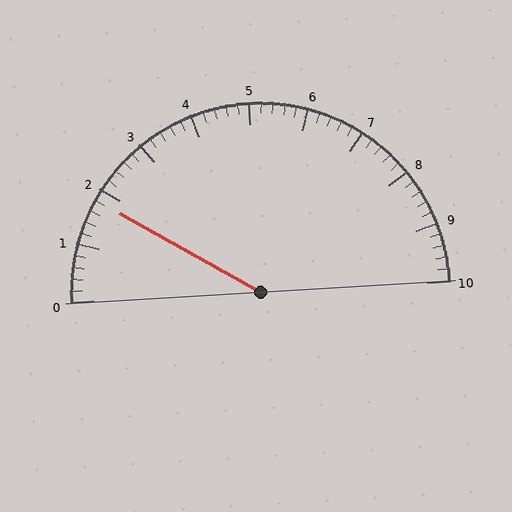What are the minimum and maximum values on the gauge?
The gauge ranges from 0 to 10.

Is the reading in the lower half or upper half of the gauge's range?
The reading is in the lower half of the range (0 to 10).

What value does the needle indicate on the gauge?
The needle indicates approximately 1.8.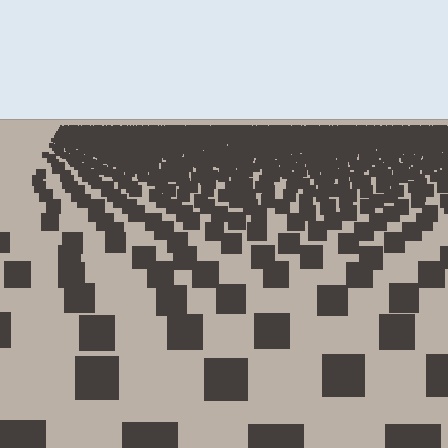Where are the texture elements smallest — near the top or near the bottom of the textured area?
Near the top.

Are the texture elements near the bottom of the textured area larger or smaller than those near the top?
Larger. Near the bottom, elements are closer to the viewer and appear at a bigger on-screen size.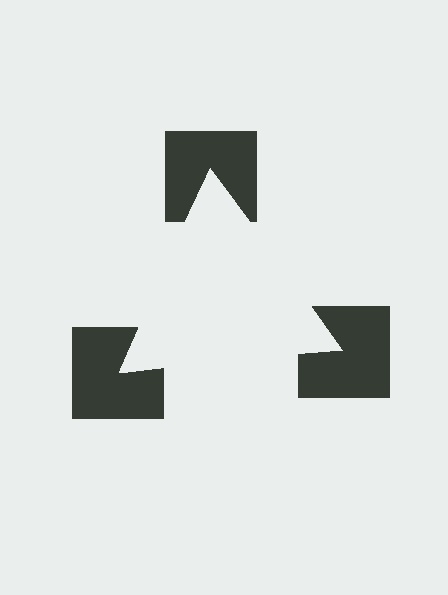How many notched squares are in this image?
There are 3 — one at each vertex of the illusory triangle.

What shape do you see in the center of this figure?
An illusory triangle — its edges are inferred from the aligned wedge cuts in the notched squares, not physically drawn.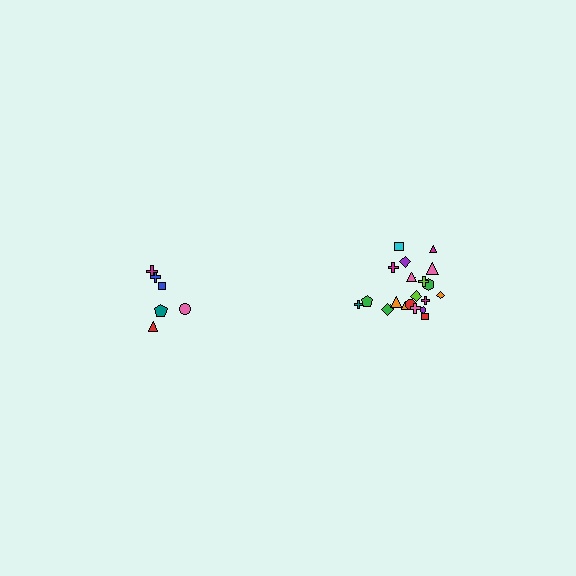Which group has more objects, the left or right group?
The right group.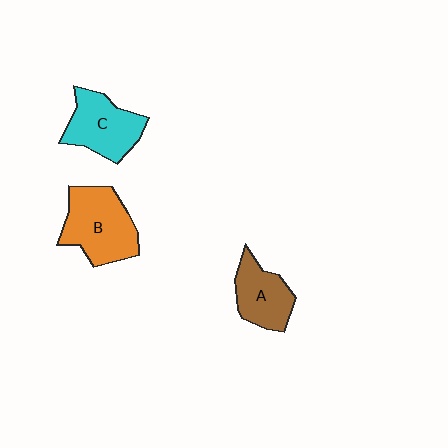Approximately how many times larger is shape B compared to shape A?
Approximately 1.4 times.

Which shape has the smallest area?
Shape A (brown).